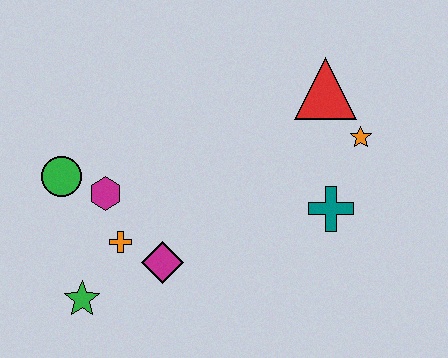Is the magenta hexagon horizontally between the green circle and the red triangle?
Yes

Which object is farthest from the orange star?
The green star is farthest from the orange star.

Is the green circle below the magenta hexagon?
No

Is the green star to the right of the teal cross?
No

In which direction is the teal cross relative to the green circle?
The teal cross is to the right of the green circle.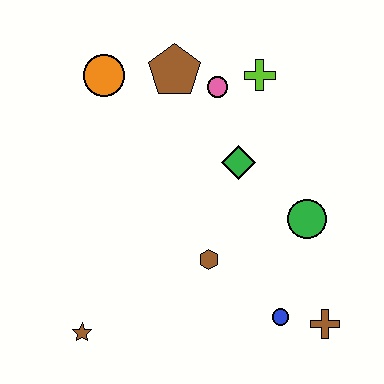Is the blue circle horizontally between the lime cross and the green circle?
Yes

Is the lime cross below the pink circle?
No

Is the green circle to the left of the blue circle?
No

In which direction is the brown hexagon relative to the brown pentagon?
The brown hexagon is below the brown pentagon.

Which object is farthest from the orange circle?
The brown cross is farthest from the orange circle.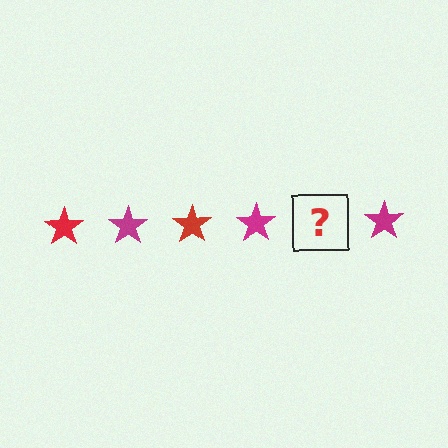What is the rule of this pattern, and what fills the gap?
The rule is that the pattern cycles through red, magenta stars. The gap should be filled with a red star.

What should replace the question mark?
The question mark should be replaced with a red star.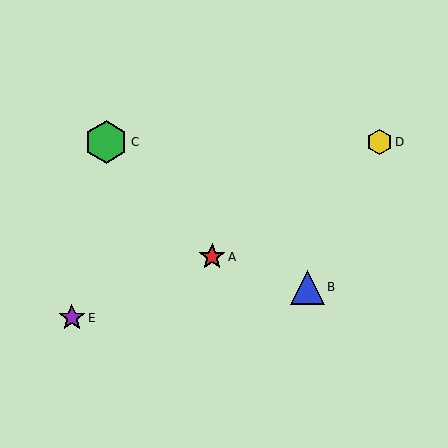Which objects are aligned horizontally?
Objects C, D are aligned horizontally.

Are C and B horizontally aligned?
No, C is at y≈142 and B is at y≈287.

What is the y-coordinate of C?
Object C is at y≈142.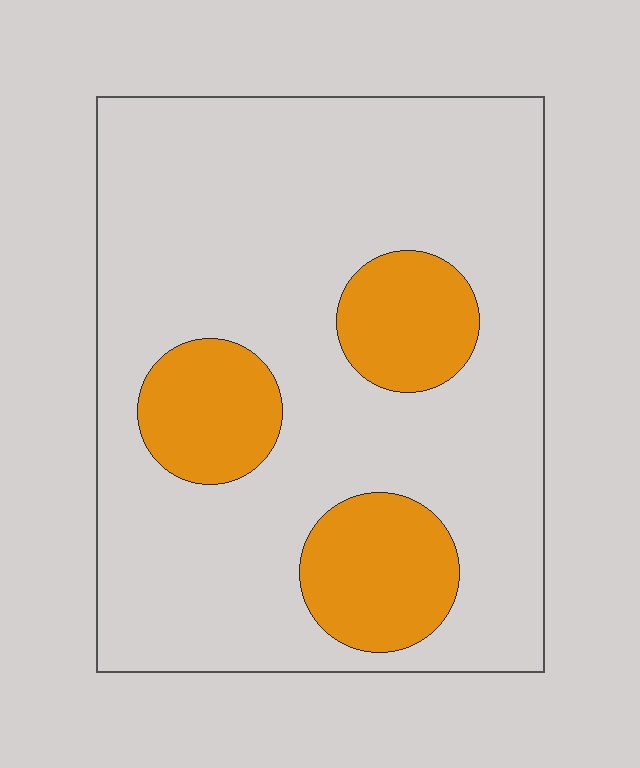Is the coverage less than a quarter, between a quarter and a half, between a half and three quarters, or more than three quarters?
Less than a quarter.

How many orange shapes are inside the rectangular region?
3.